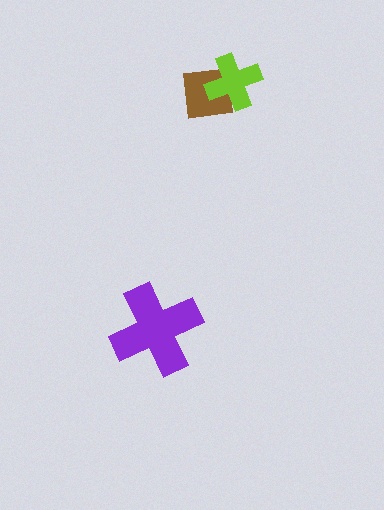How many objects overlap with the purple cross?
0 objects overlap with the purple cross.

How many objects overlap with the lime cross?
1 object overlaps with the lime cross.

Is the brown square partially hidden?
Yes, it is partially covered by another shape.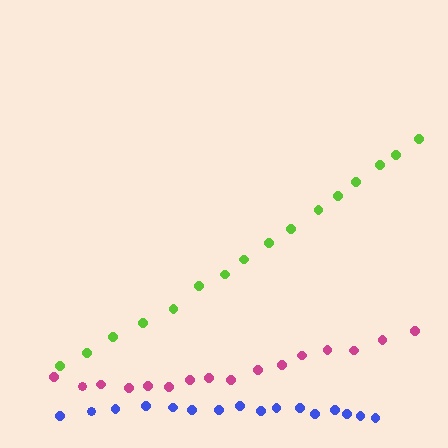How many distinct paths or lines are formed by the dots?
There are 3 distinct paths.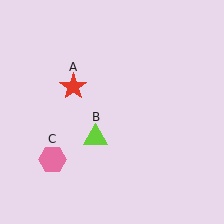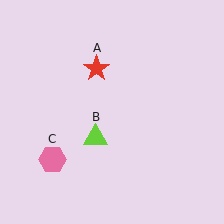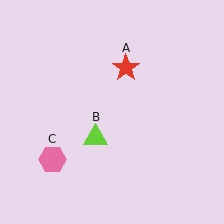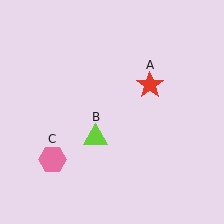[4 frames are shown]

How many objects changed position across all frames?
1 object changed position: red star (object A).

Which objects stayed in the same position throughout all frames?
Lime triangle (object B) and pink hexagon (object C) remained stationary.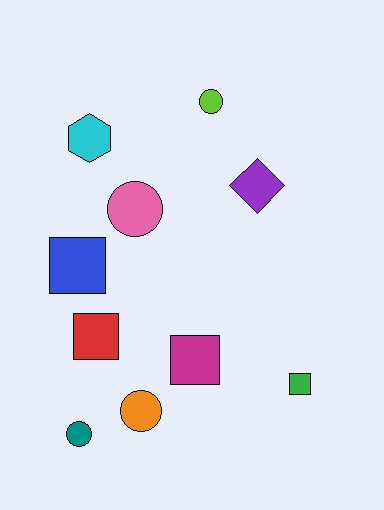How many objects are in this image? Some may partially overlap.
There are 10 objects.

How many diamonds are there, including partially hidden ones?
There is 1 diamond.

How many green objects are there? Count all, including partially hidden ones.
There is 1 green object.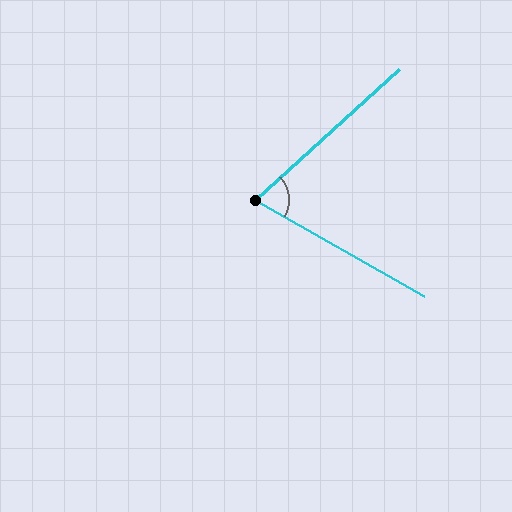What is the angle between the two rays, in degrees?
Approximately 72 degrees.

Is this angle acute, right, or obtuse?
It is acute.